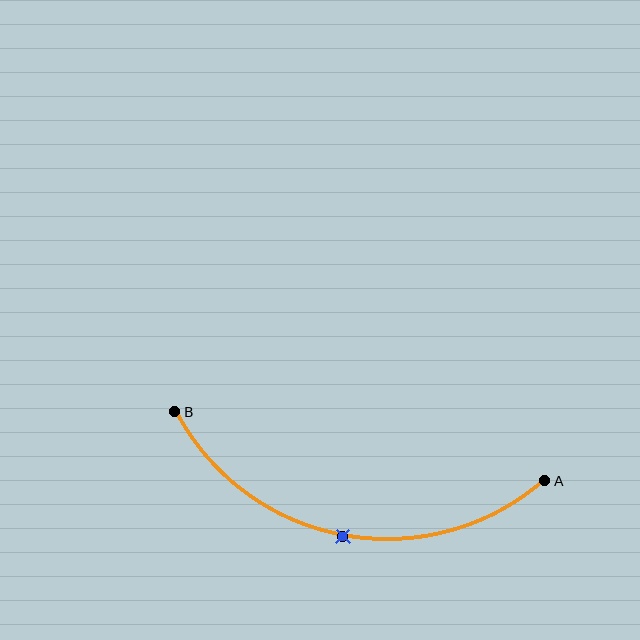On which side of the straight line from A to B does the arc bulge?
The arc bulges below the straight line connecting A and B.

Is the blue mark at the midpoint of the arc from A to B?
Yes. The blue mark lies on the arc at equal arc-length from both A and B — it is the arc midpoint.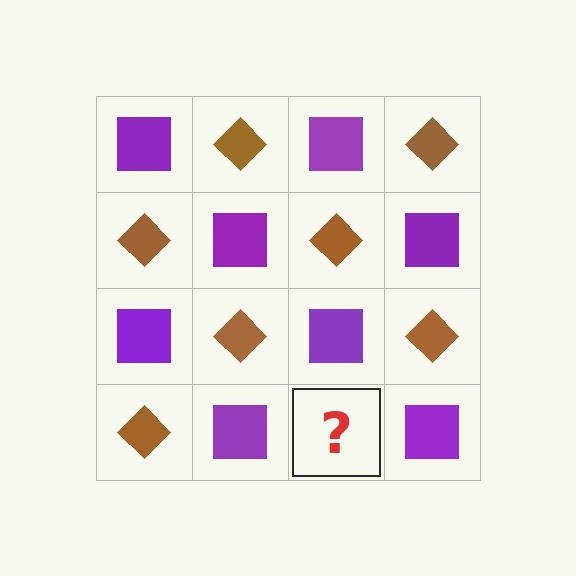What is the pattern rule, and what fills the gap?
The rule is that it alternates purple square and brown diamond in a checkerboard pattern. The gap should be filled with a brown diamond.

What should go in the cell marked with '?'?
The missing cell should contain a brown diamond.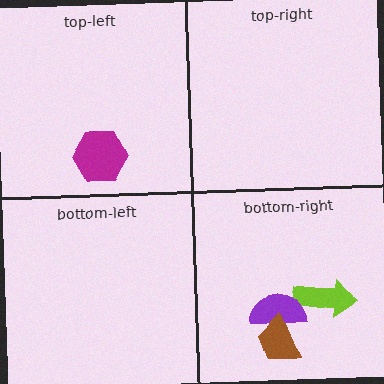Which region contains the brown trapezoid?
The bottom-right region.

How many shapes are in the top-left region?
1.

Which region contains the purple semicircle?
The bottom-right region.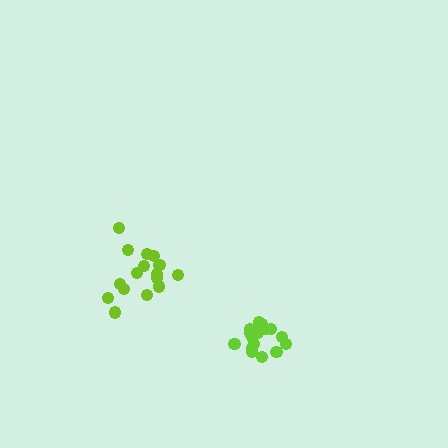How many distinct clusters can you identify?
There are 2 distinct clusters.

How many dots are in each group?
Group 1: 17 dots, Group 2: 16 dots (33 total).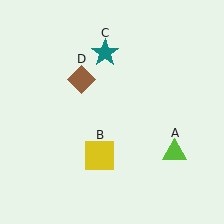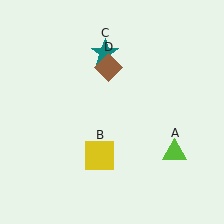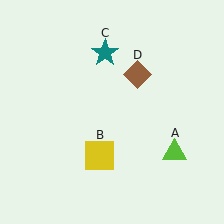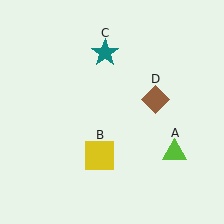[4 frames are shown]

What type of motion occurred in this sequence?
The brown diamond (object D) rotated clockwise around the center of the scene.